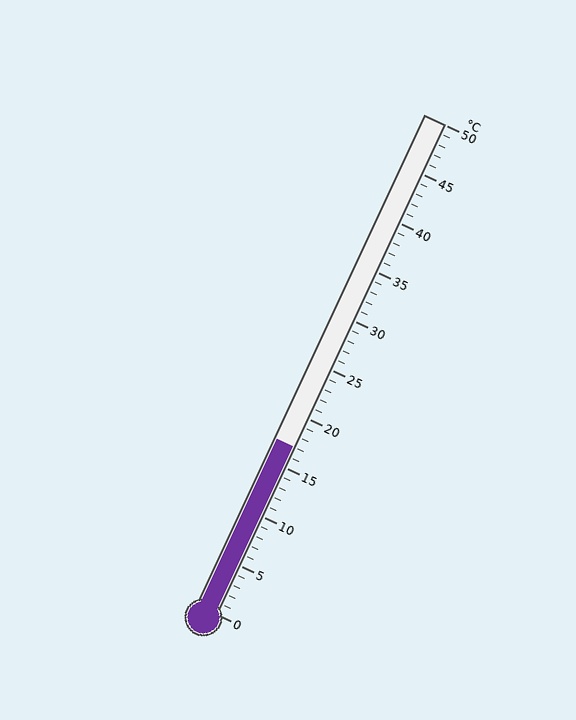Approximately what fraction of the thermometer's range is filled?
The thermometer is filled to approximately 35% of its range.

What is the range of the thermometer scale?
The thermometer scale ranges from 0°C to 50°C.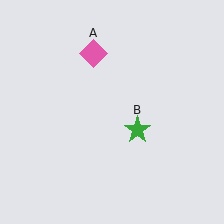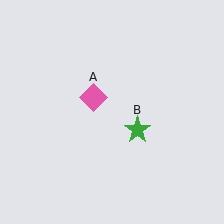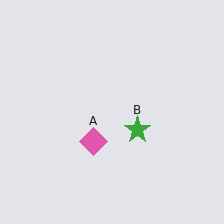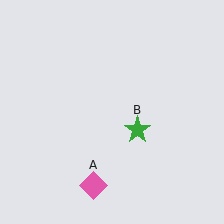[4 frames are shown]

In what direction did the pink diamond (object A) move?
The pink diamond (object A) moved down.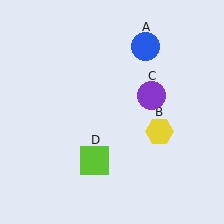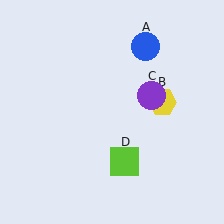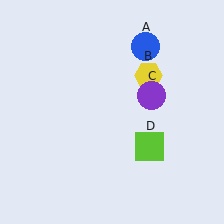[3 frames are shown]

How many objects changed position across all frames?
2 objects changed position: yellow hexagon (object B), lime square (object D).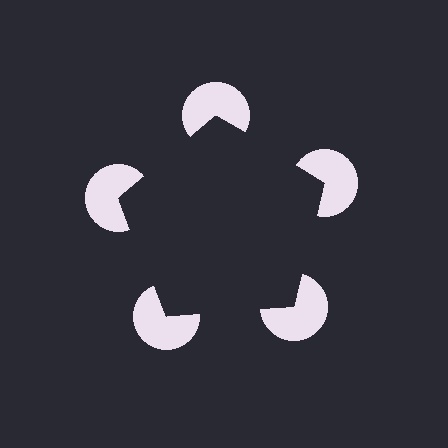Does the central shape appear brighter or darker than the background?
It typically appears slightly darker than the background, even though no actual brightness change is drawn.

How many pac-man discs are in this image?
There are 5 — one at each vertex of the illusory pentagon.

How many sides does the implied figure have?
5 sides.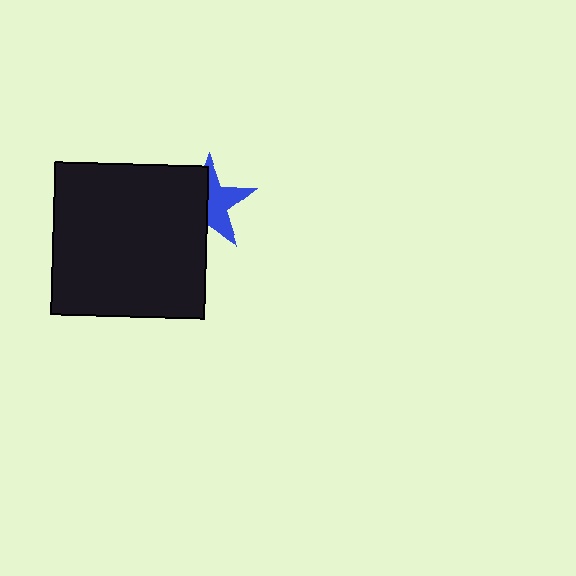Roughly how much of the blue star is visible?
About half of it is visible (roughly 51%).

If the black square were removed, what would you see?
You would see the complete blue star.